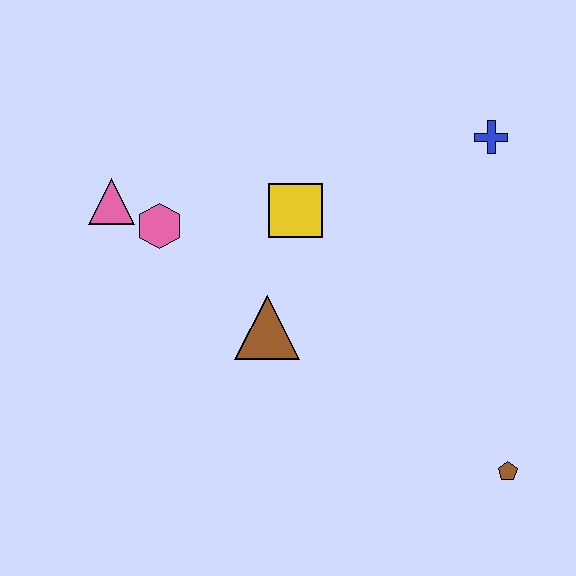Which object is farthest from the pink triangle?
The brown pentagon is farthest from the pink triangle.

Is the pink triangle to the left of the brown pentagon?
Yes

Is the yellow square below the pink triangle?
Yes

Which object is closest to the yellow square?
The brown triangle is closest to the yellow square.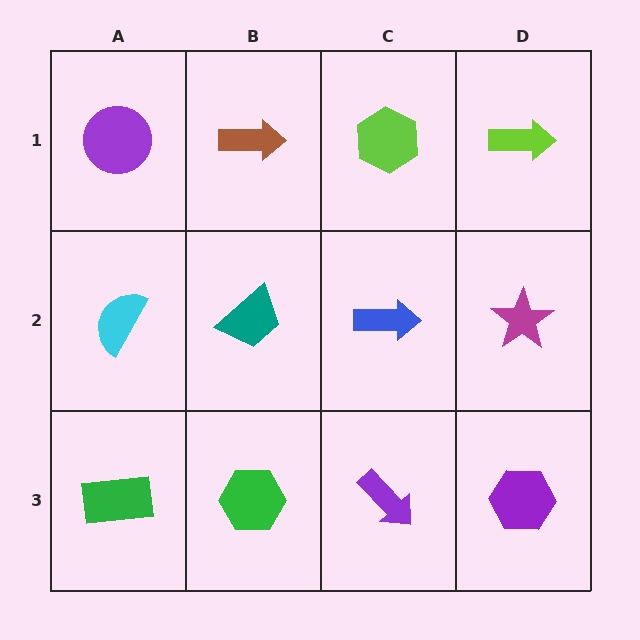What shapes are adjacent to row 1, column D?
A magenta star (row 2, column D), a lime hexagon (row 1, column C).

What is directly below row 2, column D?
A purple hexagon.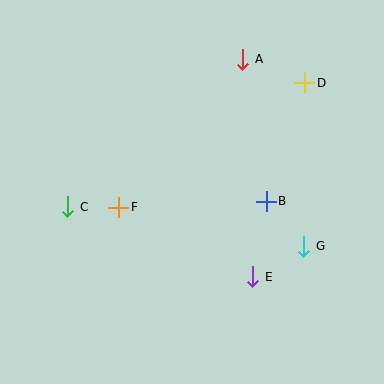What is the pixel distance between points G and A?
The distance between G and A is 197 pixels.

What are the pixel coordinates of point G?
Point G is at (304, 246).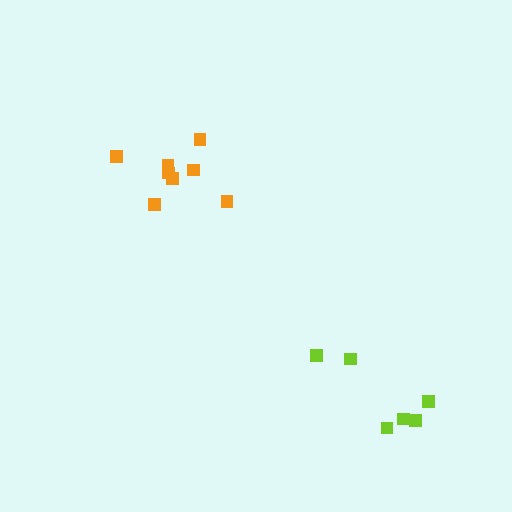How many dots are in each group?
Group 1: 6 dots, Group 2: 8 dots (14 total).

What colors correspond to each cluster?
The clusters are colored: lime, orange.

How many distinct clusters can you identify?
There are 2 distinct clusters.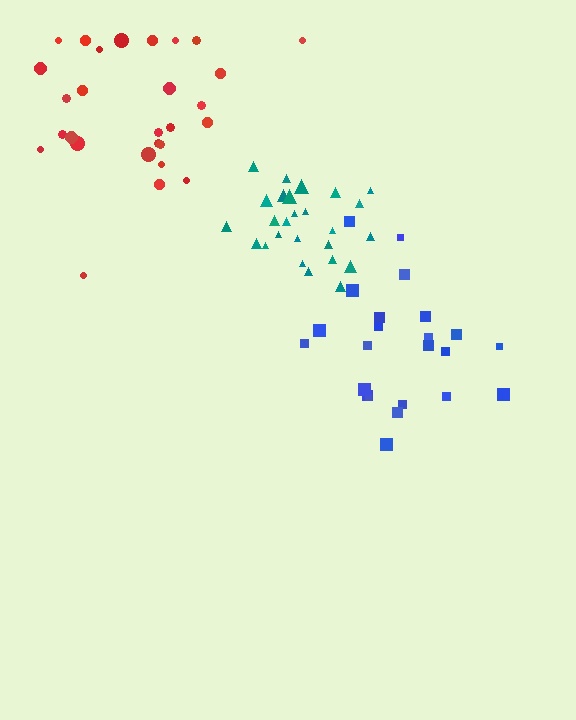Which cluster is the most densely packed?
Teal.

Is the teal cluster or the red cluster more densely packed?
Teal.